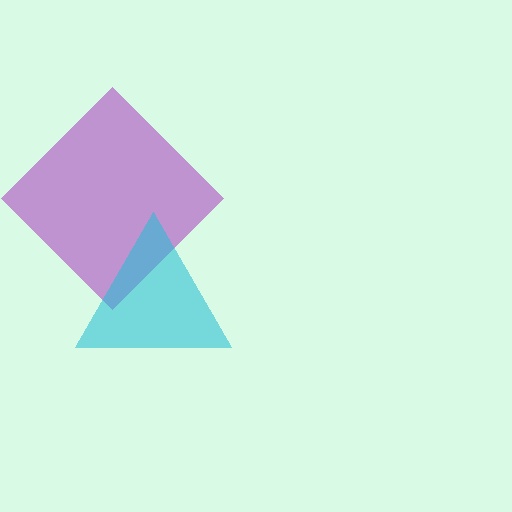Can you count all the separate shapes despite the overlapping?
Yes, there are 2 separate shapes.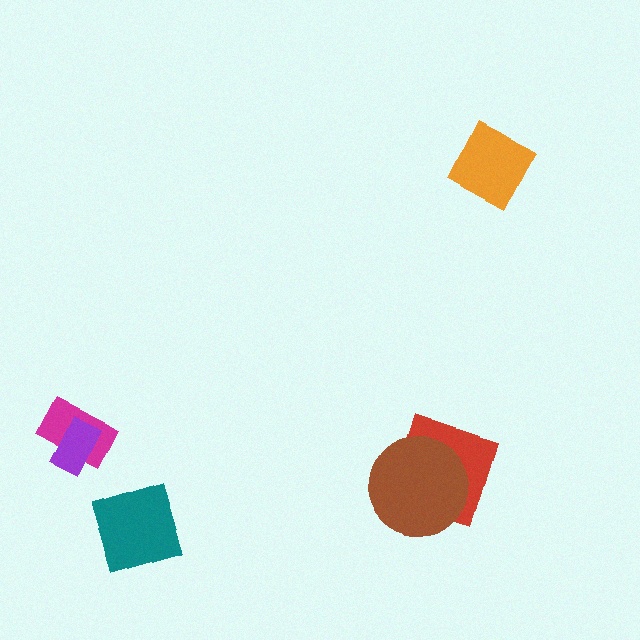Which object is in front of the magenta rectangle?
The purple rectangle is in front of the magenta rectangle.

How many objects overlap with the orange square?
0 objects overlap with the orange square.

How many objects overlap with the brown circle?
1 object overlaps with the brown circle.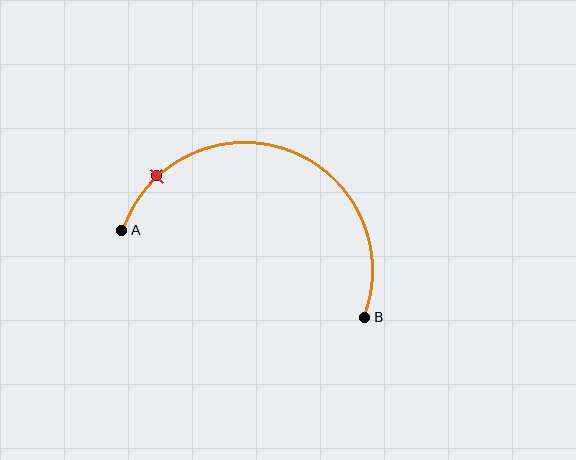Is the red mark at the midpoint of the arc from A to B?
No. The red mark lies on the arc but is closer to endpoint A. The arc midpoint would be at the point on the curve equidistant along the arc from both A and B.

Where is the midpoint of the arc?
The arc midpoint is the point on the curve farthest from the straight line joining A and B. It sits above that line.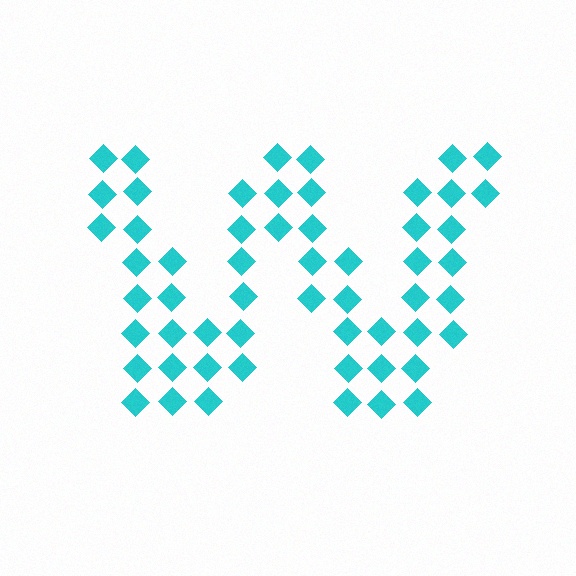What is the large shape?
The large shape is the letter W.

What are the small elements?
The small elements are diamonds.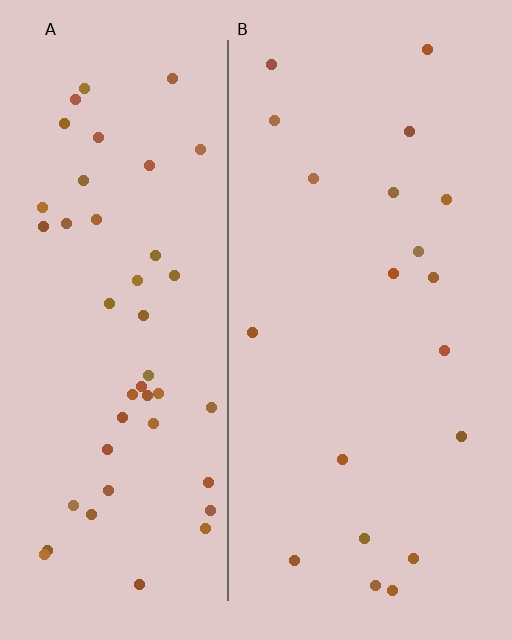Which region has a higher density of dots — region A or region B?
A (the left).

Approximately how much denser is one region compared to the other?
Approximately 2.4× — region A over region B.